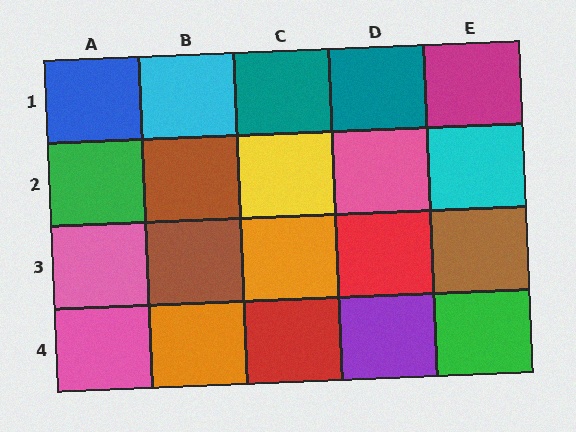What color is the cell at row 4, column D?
Purple.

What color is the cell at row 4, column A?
Pink.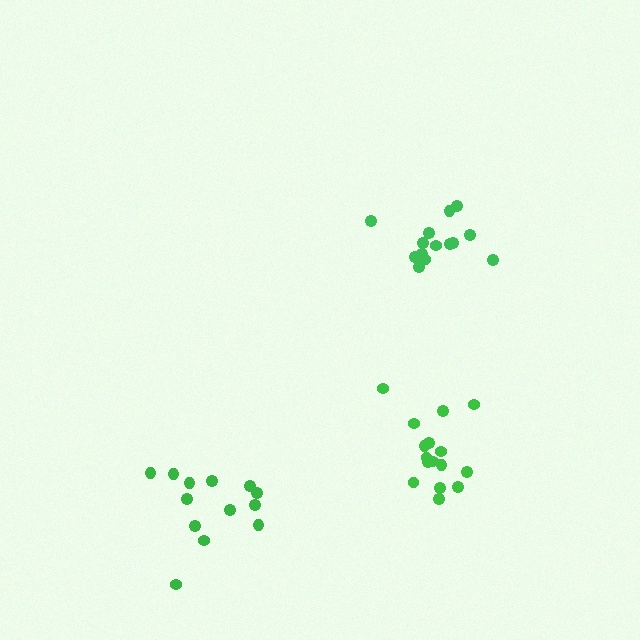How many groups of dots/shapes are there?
There are 3 groups.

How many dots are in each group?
Group 1: 13 dots, Group 2: 16 dots, Group 3: 14 dots (43 total).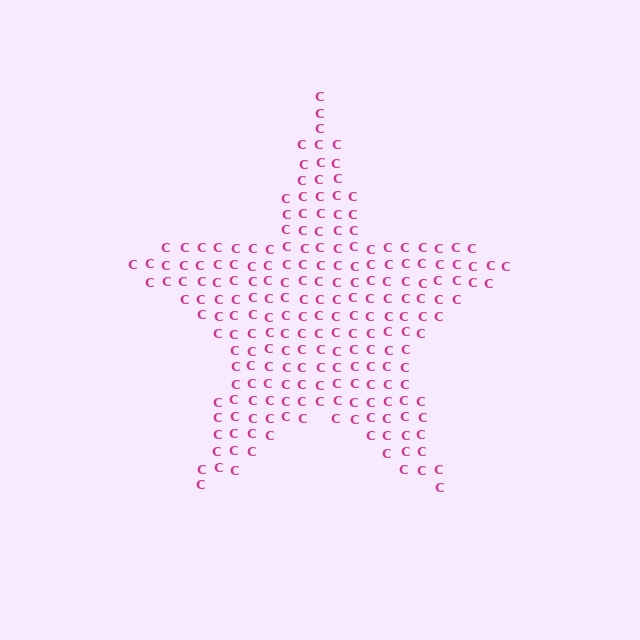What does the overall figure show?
The overall figure shows a star.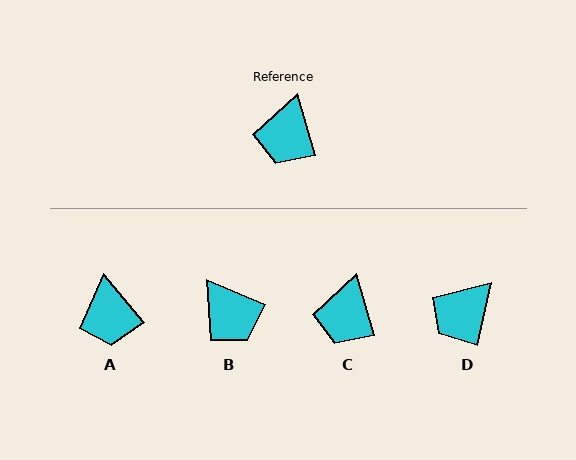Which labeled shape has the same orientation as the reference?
C.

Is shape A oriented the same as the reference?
No, it is off by about 24 degrees.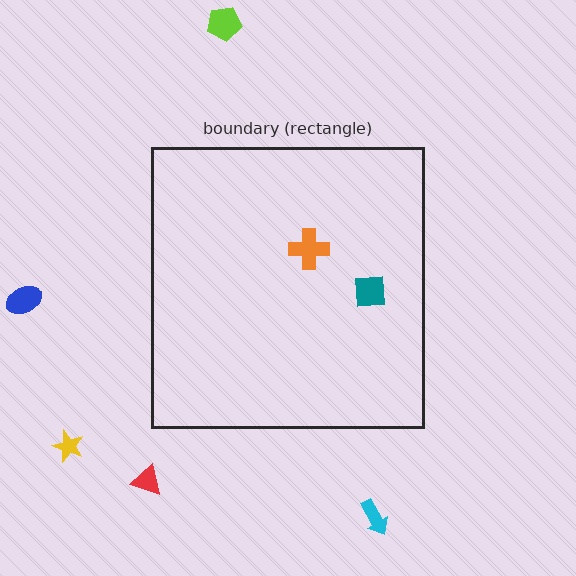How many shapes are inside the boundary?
2 inside, 5 outside.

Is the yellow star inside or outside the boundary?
Outside.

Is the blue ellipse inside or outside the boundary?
Outside.